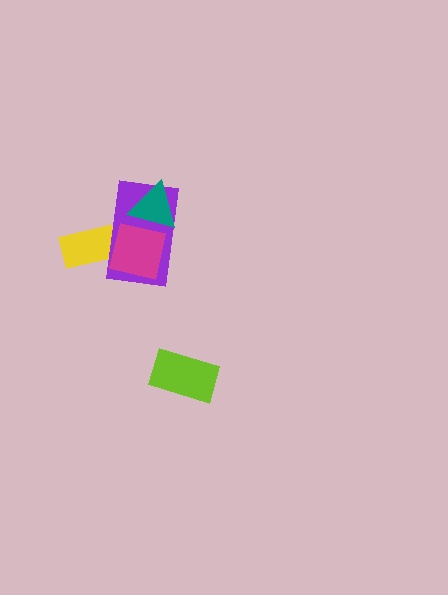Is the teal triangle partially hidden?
No, no other shape covers it.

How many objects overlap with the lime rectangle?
0 objects overlap with the lime rectangle.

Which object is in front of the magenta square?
The teal triangle is in front of the magenta square.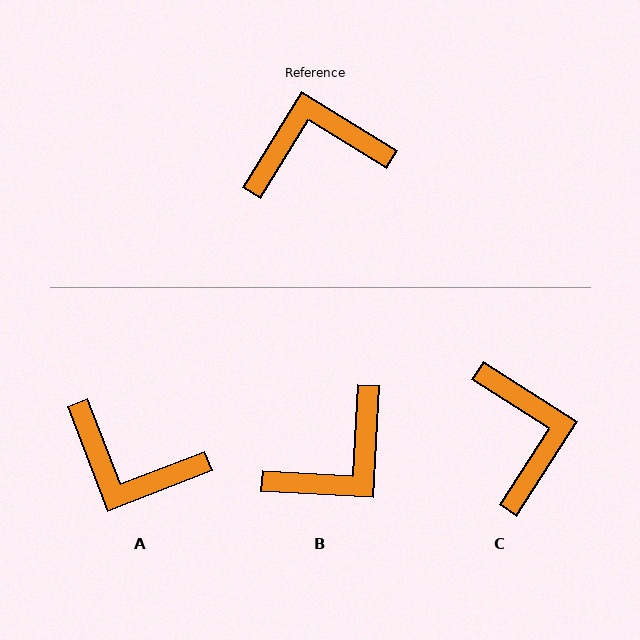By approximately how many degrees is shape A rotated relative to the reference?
Approximately 143 degrees counter-clockwise.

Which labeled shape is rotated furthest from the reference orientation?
B, about 151 degrees away.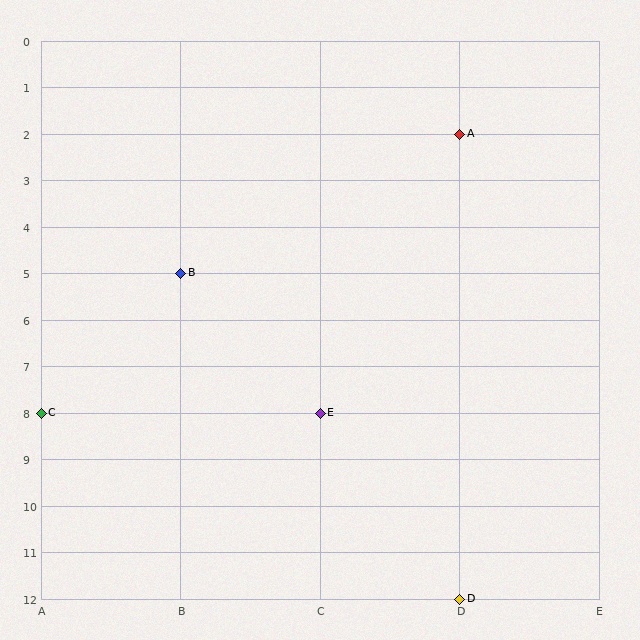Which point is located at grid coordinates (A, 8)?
Point C is at (A, 8).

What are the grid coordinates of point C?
Point C is at grid coordinates (A, 8).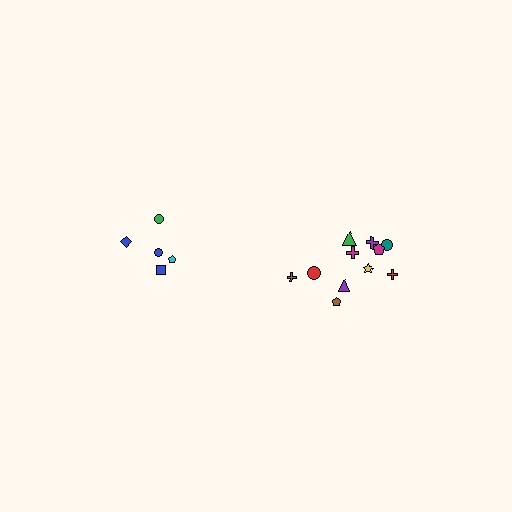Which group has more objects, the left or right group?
The right group.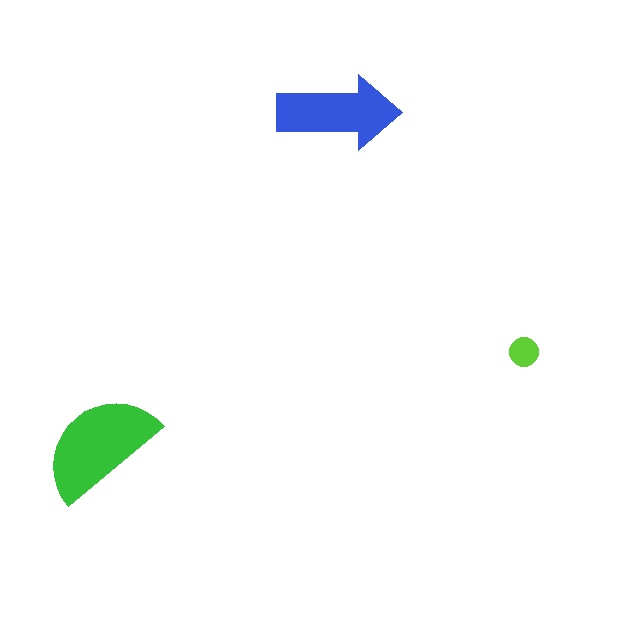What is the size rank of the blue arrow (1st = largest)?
2nd.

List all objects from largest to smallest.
The green semicircle, the blue arrow, the lime circle.